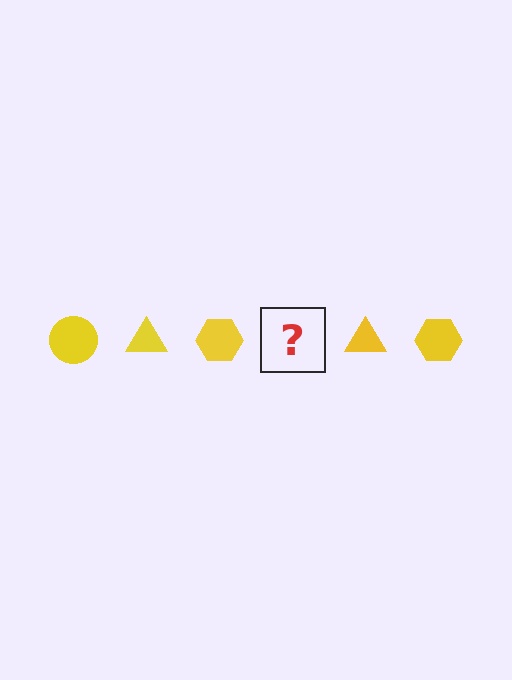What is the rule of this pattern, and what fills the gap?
The rule is that the pattern cycles through circle, triangle, hexagon shapes in yellow. The gap should be filled with a yellow circle.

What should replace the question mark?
The question mark should be replaced with a yellow circle.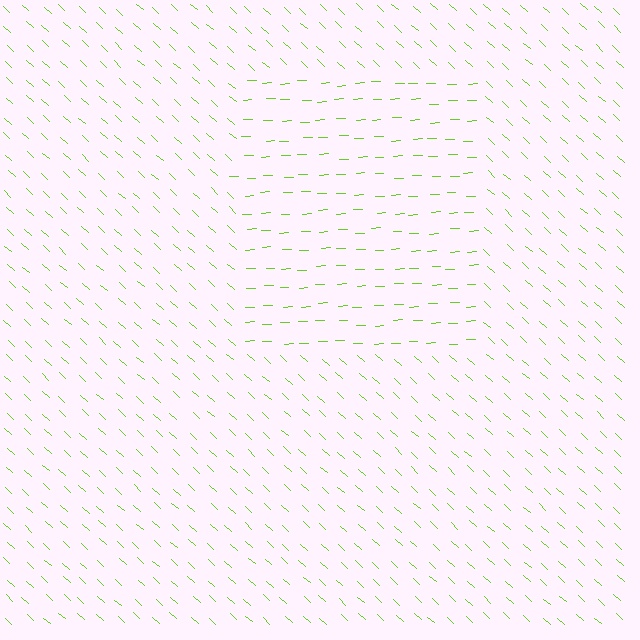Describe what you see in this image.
The image is filled with small lime line segments. A rectangle region in the image has lines oriented differently from the surrounding lines, creating a visible texture boundary.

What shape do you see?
I see a rectangle.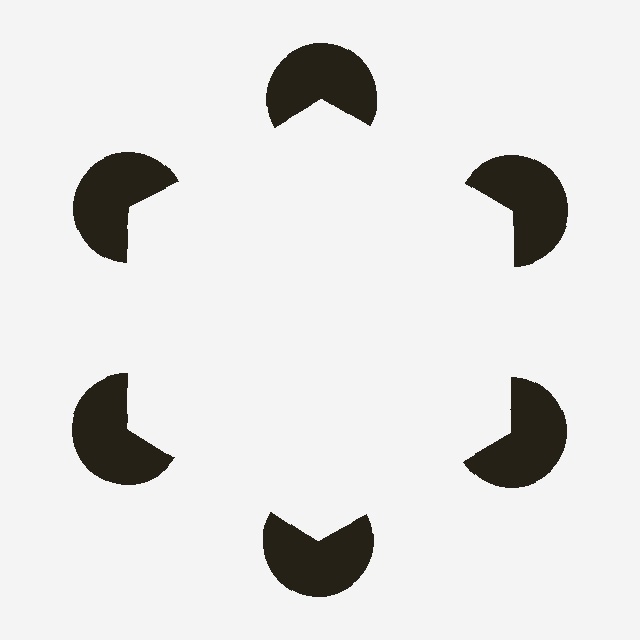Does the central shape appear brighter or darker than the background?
It typically appears slightly brighter than the background, even though no actual brightness change is drawn.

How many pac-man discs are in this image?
There are 6 — one at each vertex of the illusory hexagon.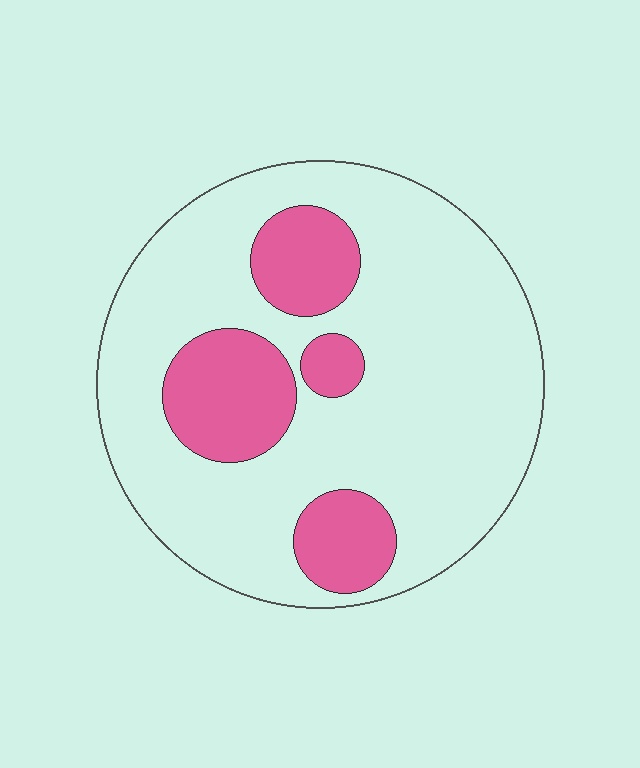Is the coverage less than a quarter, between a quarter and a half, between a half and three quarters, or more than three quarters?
Less than a quarter.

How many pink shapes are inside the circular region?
4.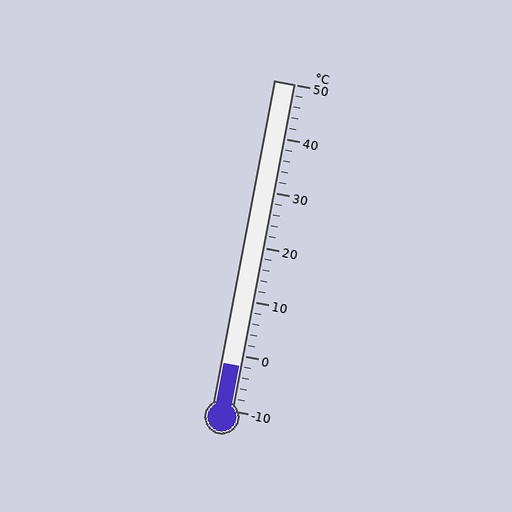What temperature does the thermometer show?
The thermometer shows approximately -2°C.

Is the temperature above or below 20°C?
The temperature is below 20°C.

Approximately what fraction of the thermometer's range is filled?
The thermometer is filled to approximately 15% of its range.